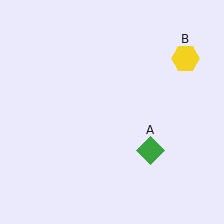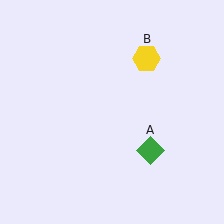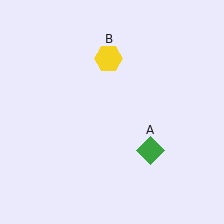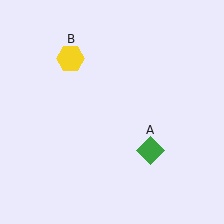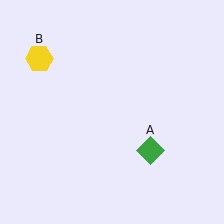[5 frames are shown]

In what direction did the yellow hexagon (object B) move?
The yellow hexagon (object B) moved left.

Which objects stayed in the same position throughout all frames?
Green diamond (object A) remained stationary.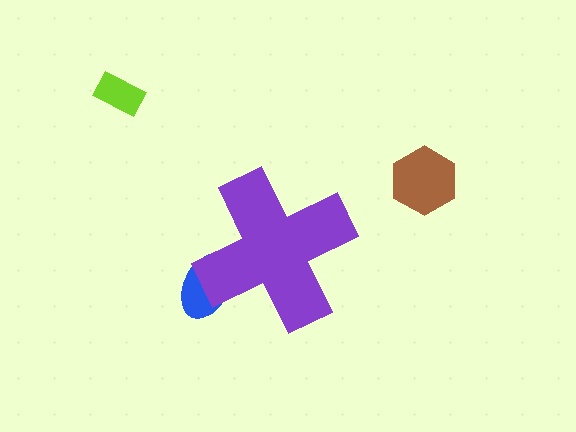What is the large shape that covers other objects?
A purple cross.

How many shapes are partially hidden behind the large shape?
1 shape is partially hidden.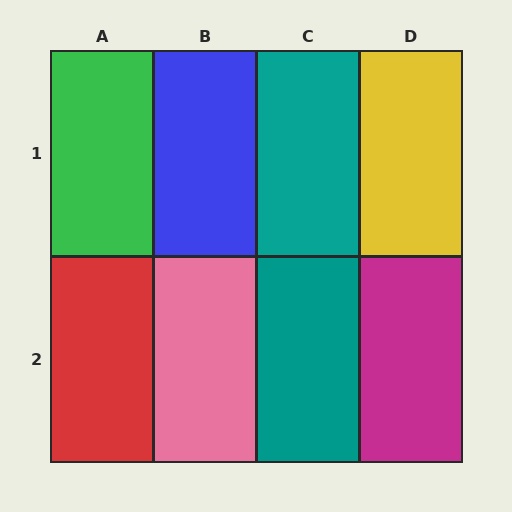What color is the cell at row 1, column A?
Green.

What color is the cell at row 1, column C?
Teal.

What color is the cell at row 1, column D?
Yellow.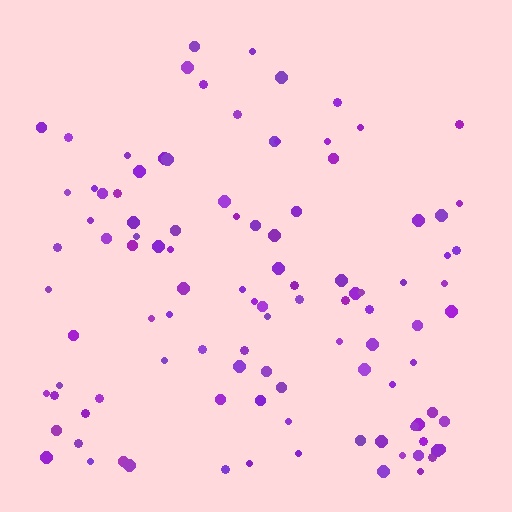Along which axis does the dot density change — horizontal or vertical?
Vertical.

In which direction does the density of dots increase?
From top to bottom, with the bottom side densest.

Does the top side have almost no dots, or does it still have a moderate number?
Still a moderate number, just noticeably fewer than the bottom.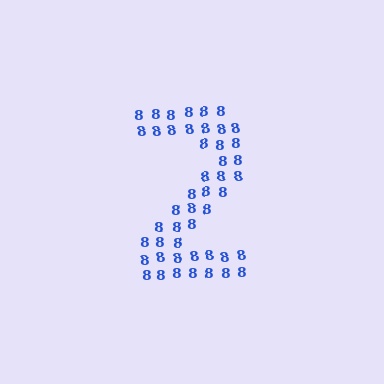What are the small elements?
The small elements are digit 8's.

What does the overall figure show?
The overall figure shows the digit 2.